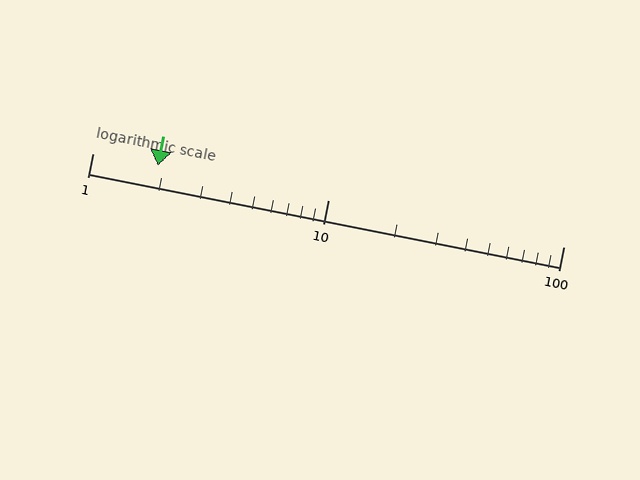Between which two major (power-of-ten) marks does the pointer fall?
The pointer is between 1 and 10.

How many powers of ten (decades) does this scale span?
The scale spans 2 decades, from 1 to 100.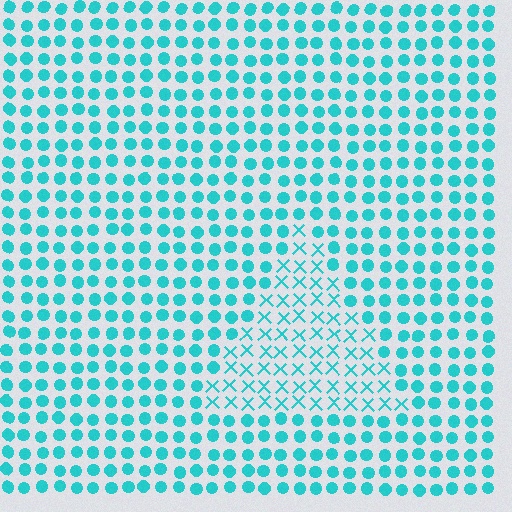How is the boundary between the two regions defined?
The boundary is defined by a change in element shape: X marks inside vs. circles outside. All elements share the same color and spacing.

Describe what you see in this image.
The image is filled with small cyan elements arranged in a uniform grid. A triangle-shaped region contains X marks, while the surrounding area contains circles. The boundary is defined purely by the change in element shape.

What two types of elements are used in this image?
The image uses X marks inside the triangle region and circles outside it.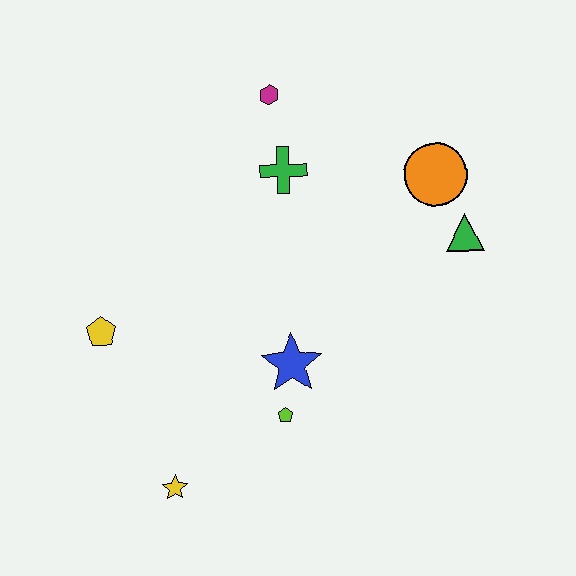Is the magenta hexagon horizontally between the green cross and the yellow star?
Yes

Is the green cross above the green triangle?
Yes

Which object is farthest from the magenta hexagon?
The yellow star is farthest from the magenta hexagon.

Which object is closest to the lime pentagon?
The blue star is closest to the lime pentagon.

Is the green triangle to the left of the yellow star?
No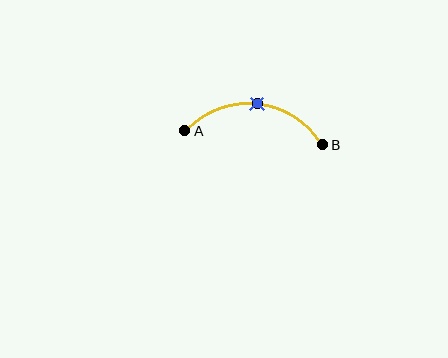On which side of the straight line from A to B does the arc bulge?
The arc bulges above the straight line connecting A and B.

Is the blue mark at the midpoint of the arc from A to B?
Yes. The blue mark lies on the arc at equal arc-length from both A and B — it is the arc midpoint.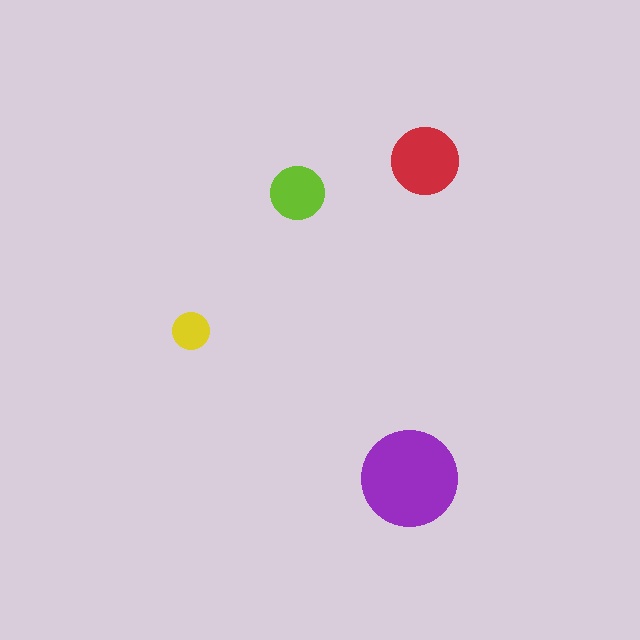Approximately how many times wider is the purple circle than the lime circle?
About 2 times wider.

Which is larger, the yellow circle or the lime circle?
The lime one.